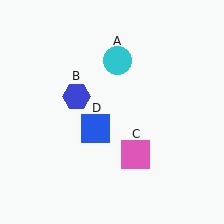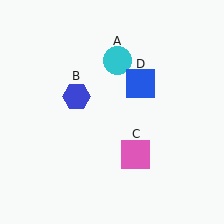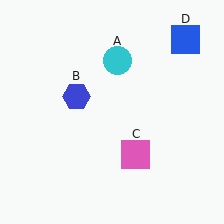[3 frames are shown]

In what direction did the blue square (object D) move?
The blue square (object D) moved up and to the right.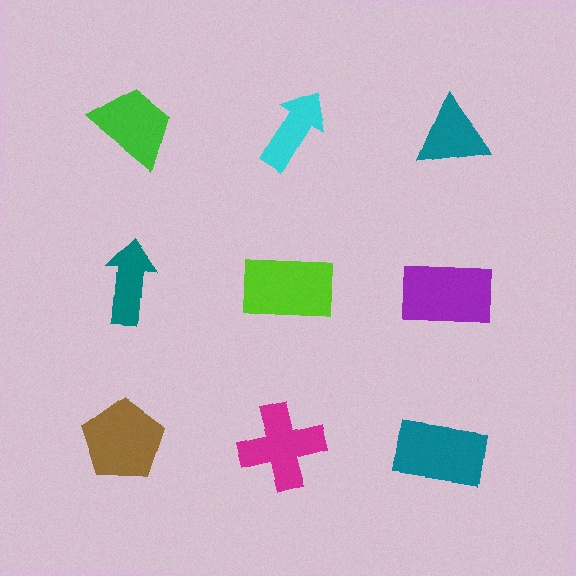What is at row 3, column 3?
A teal rectangle.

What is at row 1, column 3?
A teal triangle.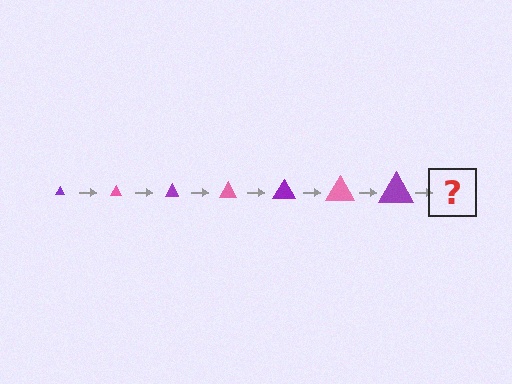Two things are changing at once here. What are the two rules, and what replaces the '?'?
The two rules are that the triangle grows larger each step and the color cycles through purple and pink. The '?' should be a pink triangle, larger than the previous one.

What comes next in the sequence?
The next element should be a pink triangle, larger than the previous one.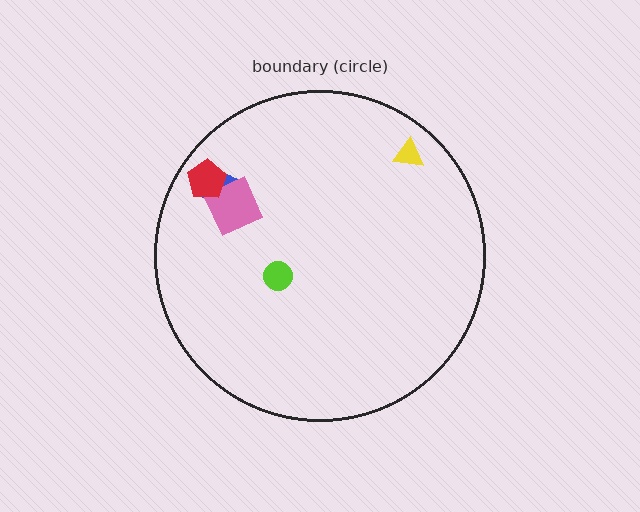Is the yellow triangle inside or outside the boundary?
Inside.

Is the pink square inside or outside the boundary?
Inside.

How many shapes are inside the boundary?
5 inside, 0 outside.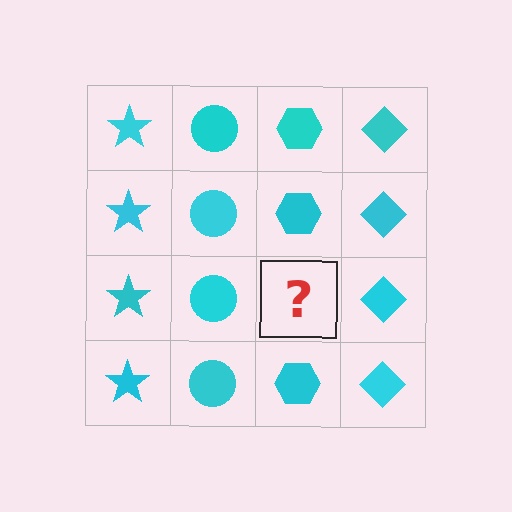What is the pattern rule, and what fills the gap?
The rule is that each column has a consistent shape. The gap should be filled with a cyan hexagon.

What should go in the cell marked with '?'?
The missing cell should contain a cyan hexagon.